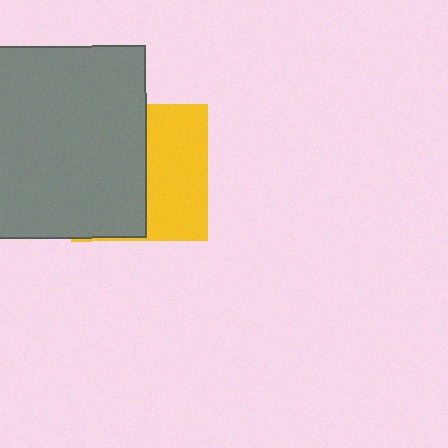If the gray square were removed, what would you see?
You would see the complete yellow square.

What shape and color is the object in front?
The object in front is a gray square.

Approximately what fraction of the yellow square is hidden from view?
Roughly 54% of the yellow square is hidden behind the gray square.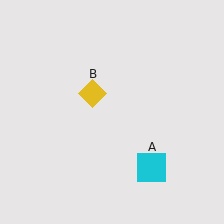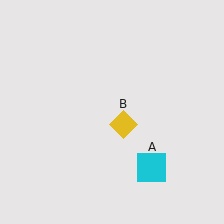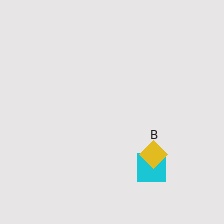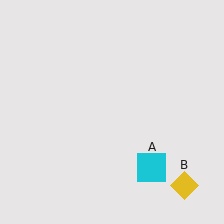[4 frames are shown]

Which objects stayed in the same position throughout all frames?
Cyan square (object A) remained stationary.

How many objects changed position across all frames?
1 object changed position: yellow diamond (object B).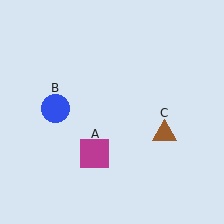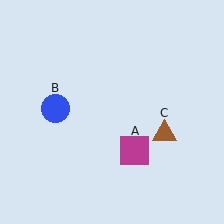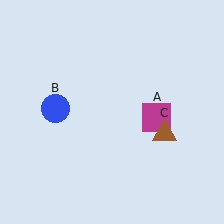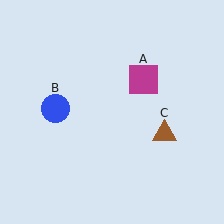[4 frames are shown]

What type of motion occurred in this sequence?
The magenta square (object A) rotated counterclockwise around the center of the scene.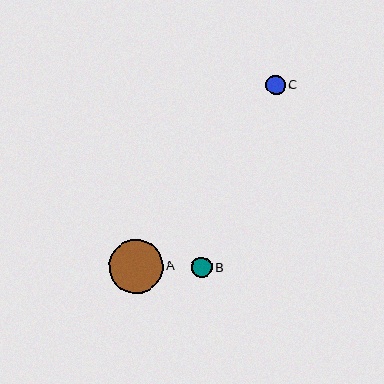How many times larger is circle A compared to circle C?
Circle A is approximately 2.7 times the size of circle C.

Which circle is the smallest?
Circle C is the smallest with a size of approximately 20 pixels.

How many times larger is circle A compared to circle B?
Circle A is approximately 2.6 times the size of circle B.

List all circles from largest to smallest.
From largest to smallest: A, B, C.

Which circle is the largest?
Circle A is the largest with a size of approximately 54 pixels.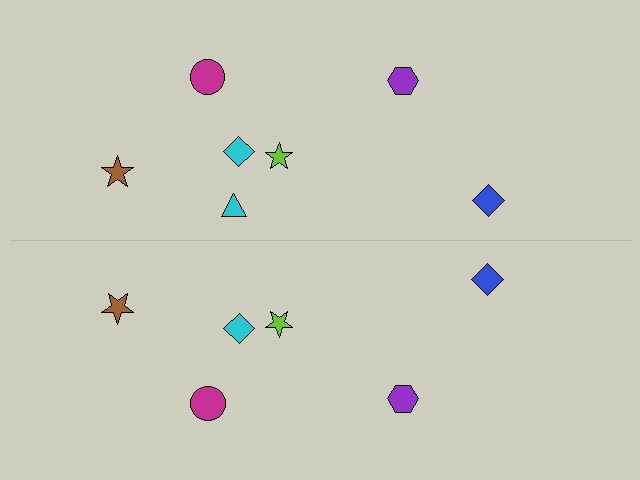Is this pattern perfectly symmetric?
No, the pattern is not perfectly symmetric. A cyan triangle is missing from the bottom side.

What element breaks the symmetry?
A cyan triangle is missing from the bottom side.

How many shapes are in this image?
There are 13 shapes in this image.